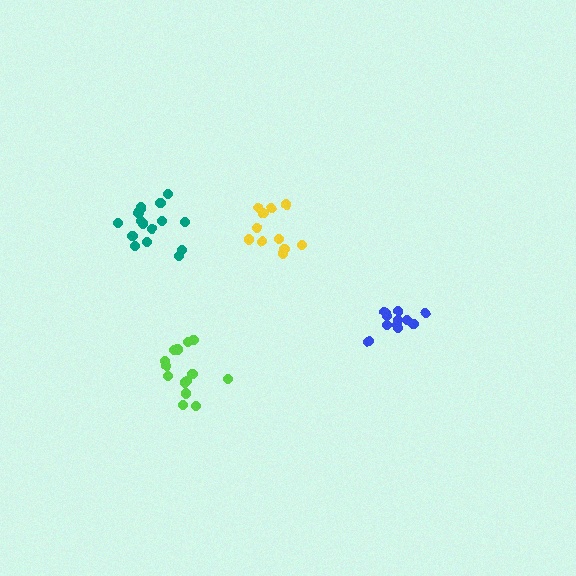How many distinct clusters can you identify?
There are 4 distinct clusters.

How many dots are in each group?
Group 1: 11 dots, Group 2: 12 dots, Group 3: 14 dots, Group 4: 15 dots (52 total).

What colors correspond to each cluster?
The clusters are colored: yellow, blue, lime, teal.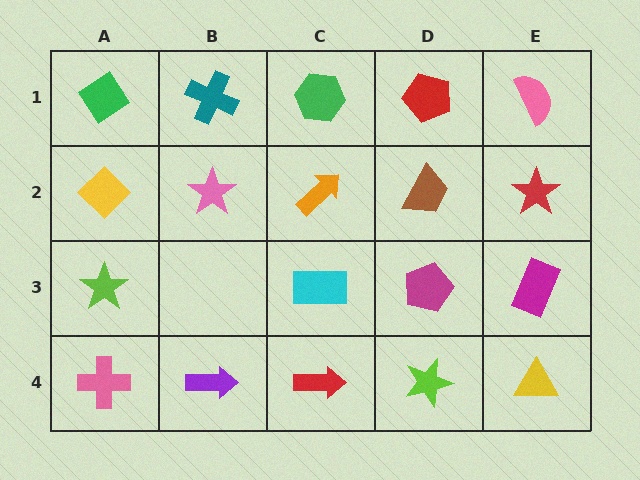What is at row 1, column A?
A green diamond.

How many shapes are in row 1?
5 shapes.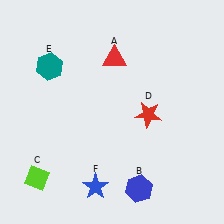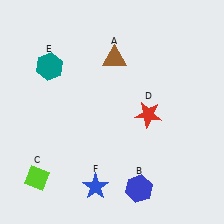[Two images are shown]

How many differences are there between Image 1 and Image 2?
There is 1 difference between the two images.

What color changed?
The triangle (A) changed from red in Image 1 to brown in Image 2.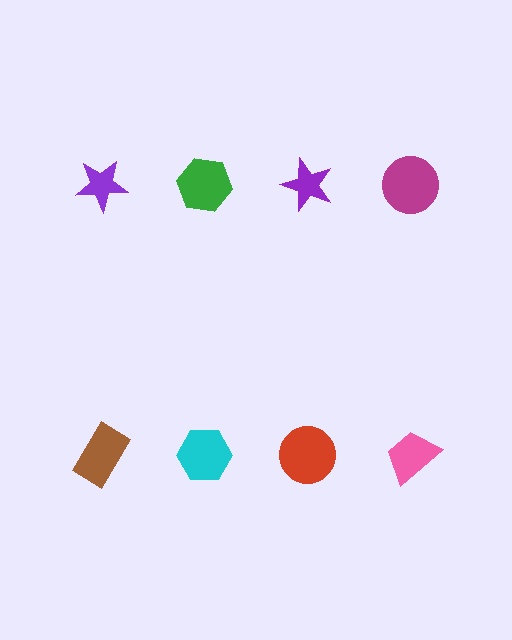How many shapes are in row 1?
4 shapes.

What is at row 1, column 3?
A purple star.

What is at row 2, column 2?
A cyan hexagon.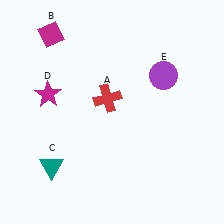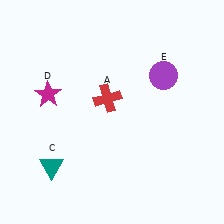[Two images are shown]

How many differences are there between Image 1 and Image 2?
There is 1 difference between the two images.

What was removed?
The magenta diamond (B) was removed in Image 2.